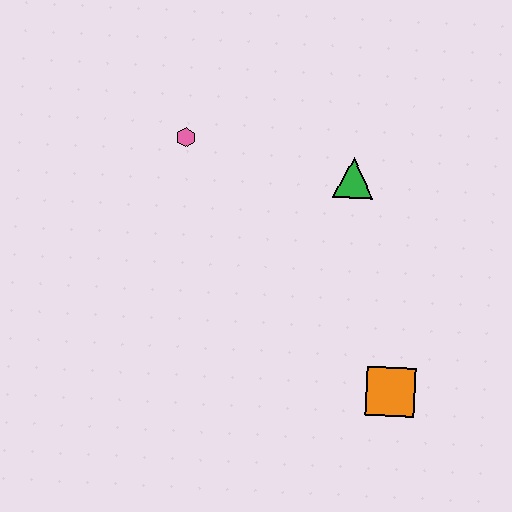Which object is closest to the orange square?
The green triangle is closest to the orange square.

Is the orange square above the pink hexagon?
No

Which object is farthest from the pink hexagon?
The orange square is farthest from the pink hexagon.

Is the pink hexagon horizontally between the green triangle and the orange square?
No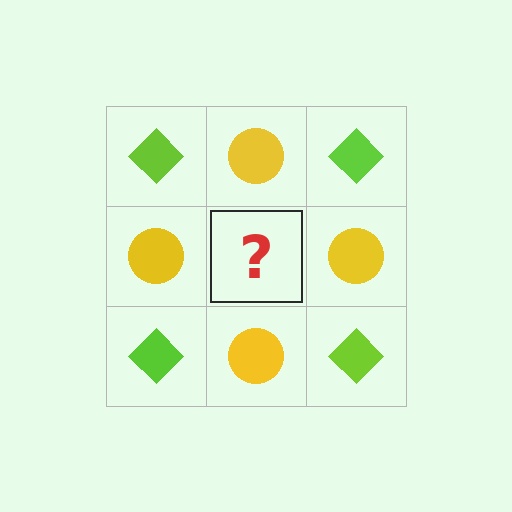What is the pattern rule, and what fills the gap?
The rule is that it alternates lime diamond and yellow circle in a checkerboard pattern. The gap should be filled with a lime diamond.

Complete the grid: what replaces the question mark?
The question mark should be replaced with a lime diamond.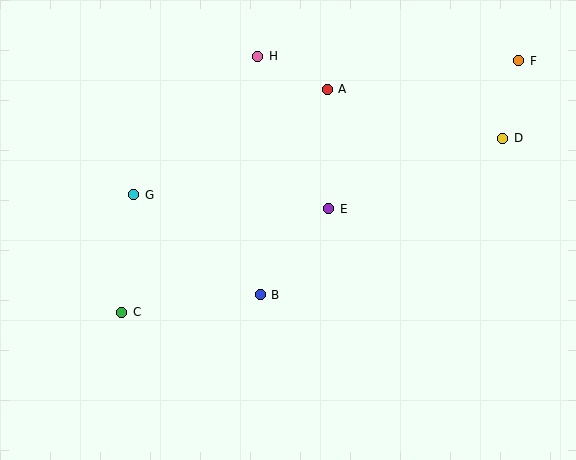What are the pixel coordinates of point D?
Point D is at (503, 138).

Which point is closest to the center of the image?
Point E at (329, 209) is closest to the center.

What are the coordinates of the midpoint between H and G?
The midpoint between H and G is at (196, 125).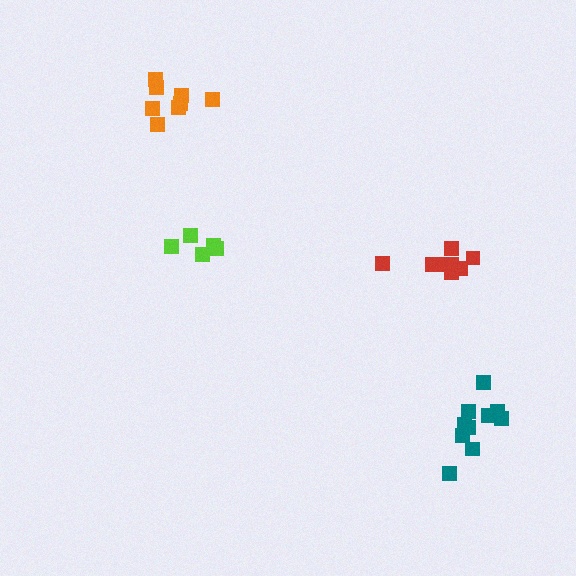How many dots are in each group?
Group 1: 8 dots, Group 2: 10 dots, Group 3: 8 dots, Group 4: 5 dots (31 total).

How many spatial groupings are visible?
There are 4 spatial groupings.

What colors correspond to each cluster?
The clusters are colored: red, teal, orange, lime.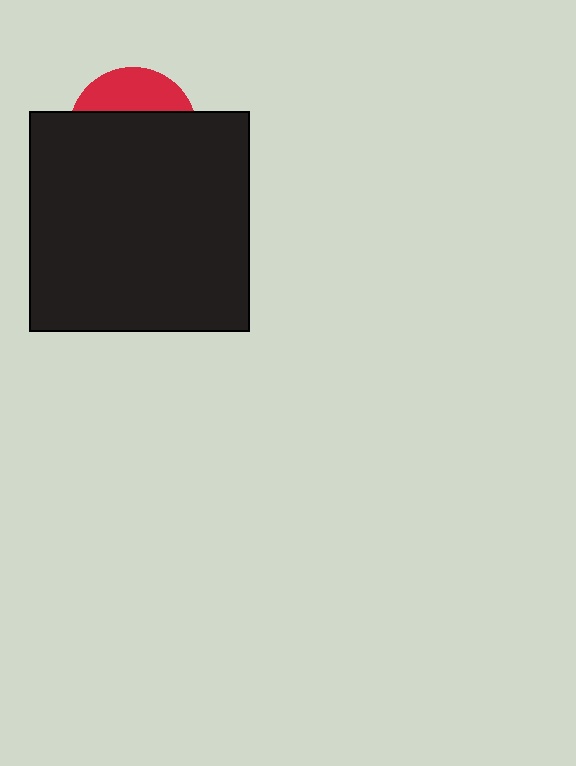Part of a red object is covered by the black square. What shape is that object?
It is a circle.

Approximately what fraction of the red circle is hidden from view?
Roughly 69% of the red circle is hidden behind the black square.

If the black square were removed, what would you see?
You would see the complete red circle.